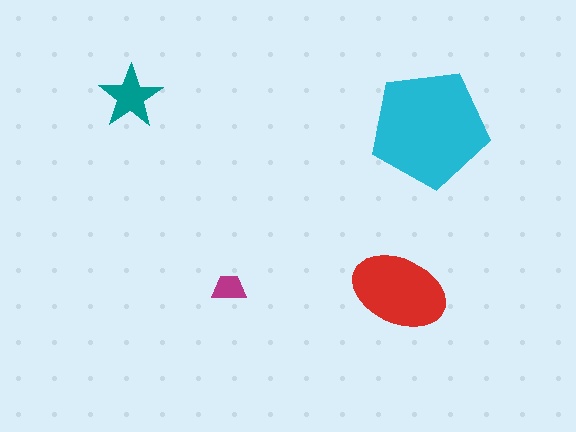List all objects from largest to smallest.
The cyan pentagon, the red ellipse, the teal star, the magenta trapezoid.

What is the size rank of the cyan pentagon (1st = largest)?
1st.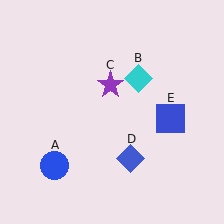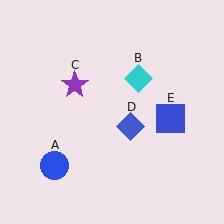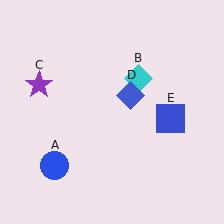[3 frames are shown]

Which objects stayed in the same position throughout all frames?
Blue circle (object A) and cyan diamond (object B) and blue square (object E) remained stationary.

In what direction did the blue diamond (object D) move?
The blue diamond (object D) moved up.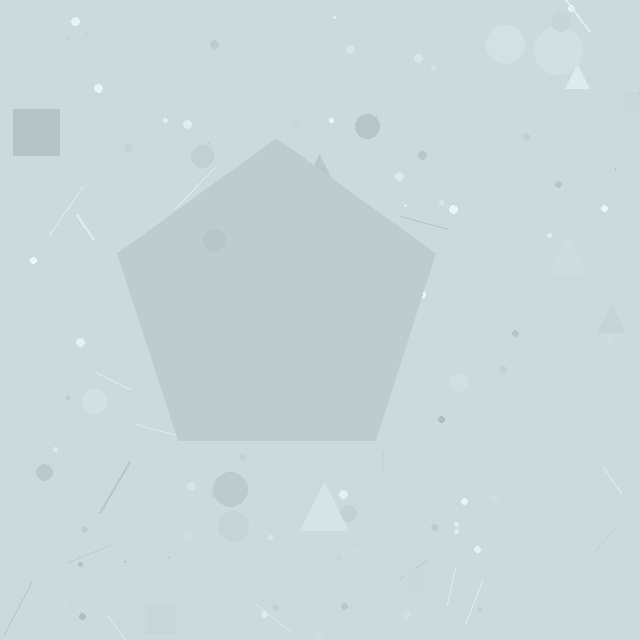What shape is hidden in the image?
A pentagon is hidden in the image.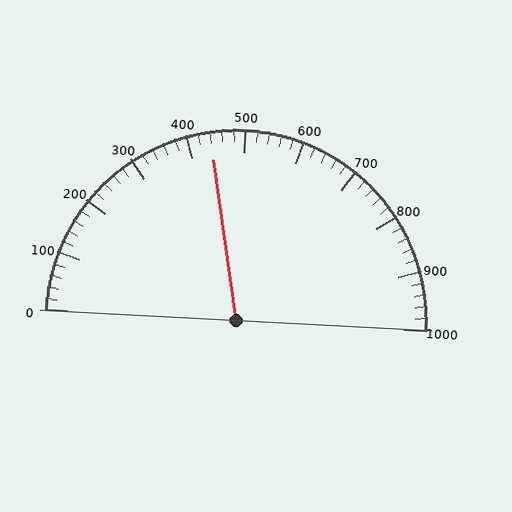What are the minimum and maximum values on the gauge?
The gauge ranges from 0 to 1000.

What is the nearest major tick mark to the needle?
The nearest major tick mark is 400.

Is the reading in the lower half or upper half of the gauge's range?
The reading is in the lower half of the range (0 to 1000).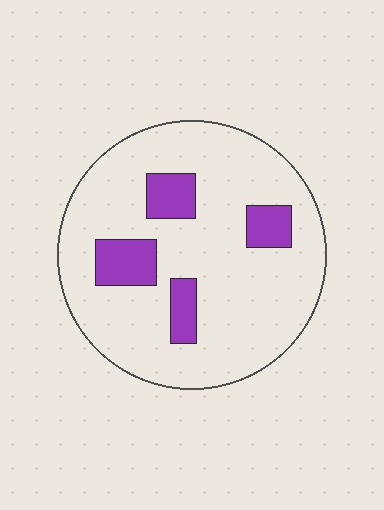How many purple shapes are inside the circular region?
4.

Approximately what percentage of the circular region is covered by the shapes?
Approximately 15%.